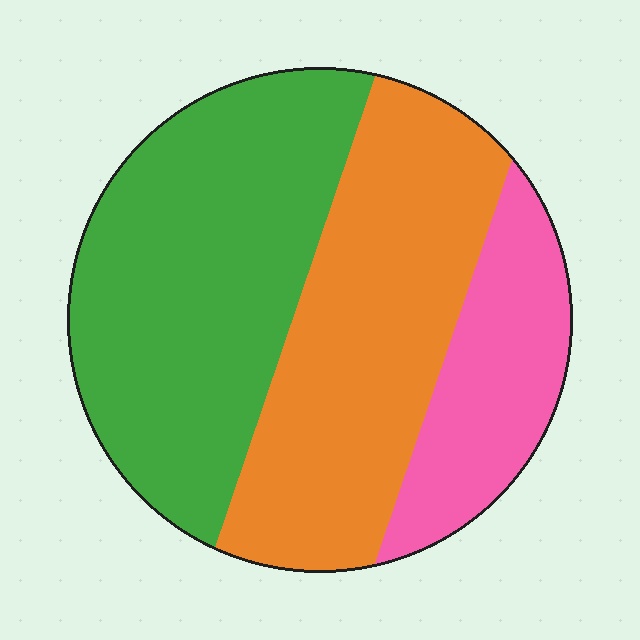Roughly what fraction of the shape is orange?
Orange takes up about three eighths (3/8) of the shape.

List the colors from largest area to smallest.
From largest to smallest: green, orange, pink.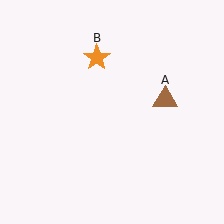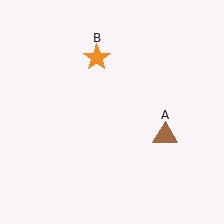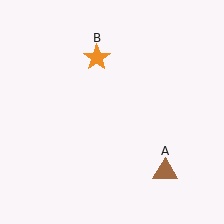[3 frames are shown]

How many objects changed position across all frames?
1 object changed position: brown triangle (object A).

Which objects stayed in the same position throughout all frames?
Orange star (object B) remained stationary.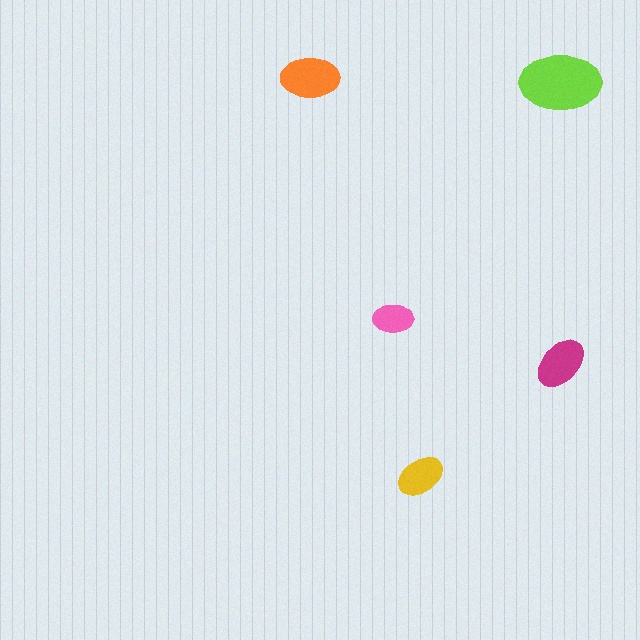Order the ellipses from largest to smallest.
the lime one, the orange one, the magenta one, the yellow one, the pink one.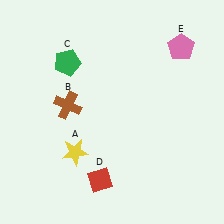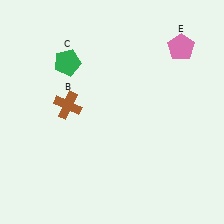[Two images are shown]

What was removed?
The yellow star (A), the red diamond (D) were removed in Image 2.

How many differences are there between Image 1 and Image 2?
There are 2 differences between the two images.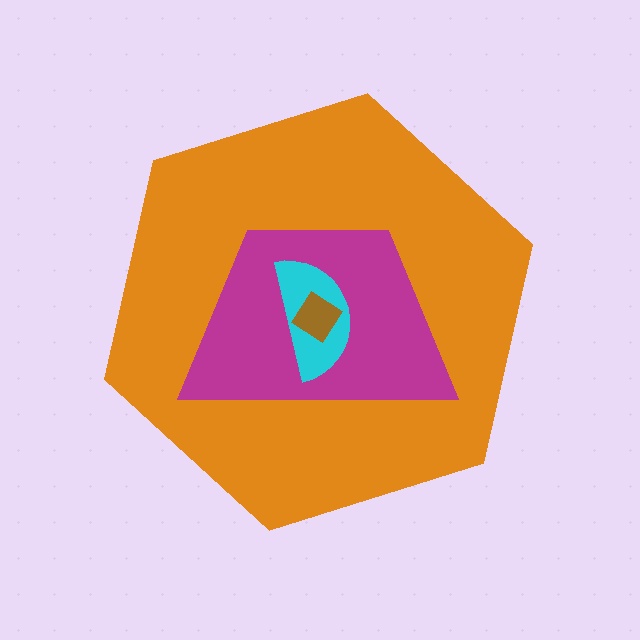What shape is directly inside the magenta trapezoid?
The cyan semicircle.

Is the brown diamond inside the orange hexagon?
Yes.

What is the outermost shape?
The orange hexagon.